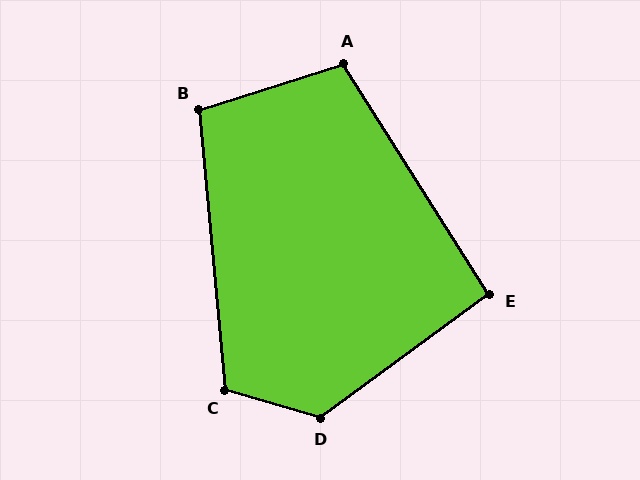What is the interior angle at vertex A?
Approximately 105 degrees (obtuse).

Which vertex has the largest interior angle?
D, at approximately 128 degrees.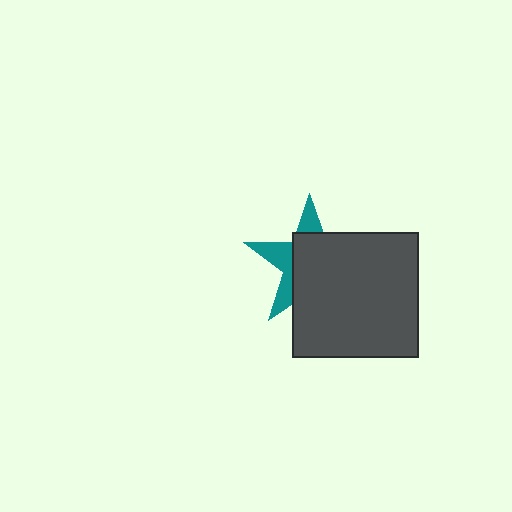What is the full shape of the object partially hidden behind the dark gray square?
The partially hidden object is a teal star.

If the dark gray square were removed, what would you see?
You would see the complete teal star.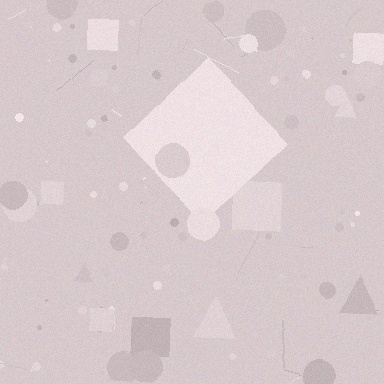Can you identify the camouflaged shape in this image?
The camouflaged shape is a diamond.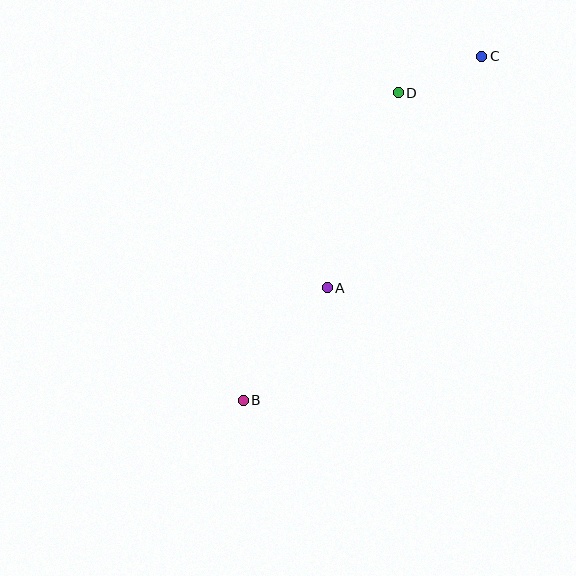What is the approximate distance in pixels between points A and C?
The distance between A and C is approximately 278 pixels.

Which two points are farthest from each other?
Points B and C are farthest from each other.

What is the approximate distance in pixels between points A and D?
The distance between A and D is approximately 207 pixels.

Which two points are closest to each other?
Points C and D are closest to each other.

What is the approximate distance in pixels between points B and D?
The distance between B and D is approximately 344 pixels.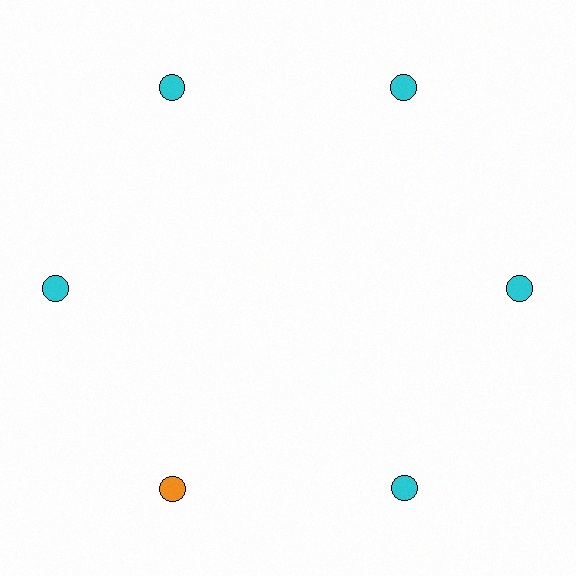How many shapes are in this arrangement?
There are 6 shapes arranged in a ring pattern.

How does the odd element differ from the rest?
It has a different color: orange instead of cyan.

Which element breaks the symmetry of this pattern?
The orange circle at roughly the 7 o'clock position breaks the symmetry. All other shapes are cyan circles.